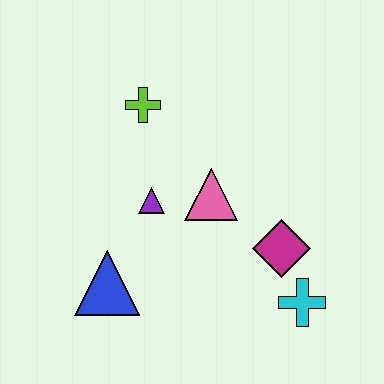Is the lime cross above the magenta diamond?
Yes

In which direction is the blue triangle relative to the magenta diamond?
The blue triangle is to the left of the magenta diamond.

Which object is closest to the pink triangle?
The purple triangle is closest to the pink triangle.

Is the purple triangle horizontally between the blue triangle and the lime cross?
No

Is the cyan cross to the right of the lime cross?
Yes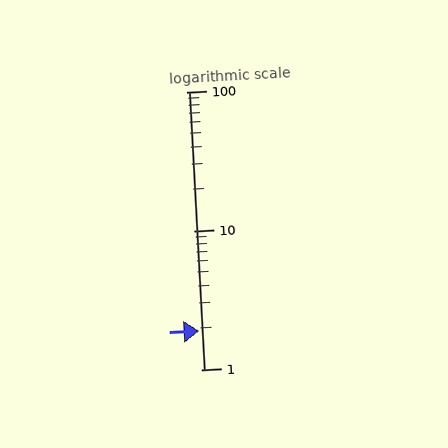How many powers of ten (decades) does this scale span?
The scale spans 2 decades, from 1 to 100.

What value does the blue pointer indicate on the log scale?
The pointer indicates approximately 1.9.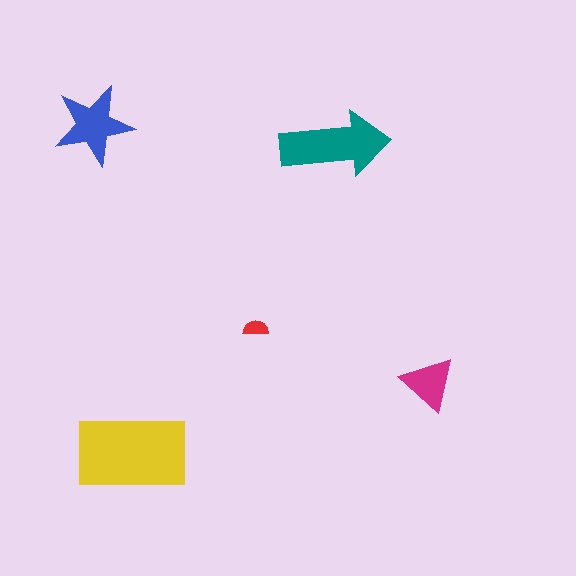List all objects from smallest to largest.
The red semicircle, the magenta triangle, the blue star, the teal arrow, the yellow rectangle.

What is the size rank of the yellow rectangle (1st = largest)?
1st.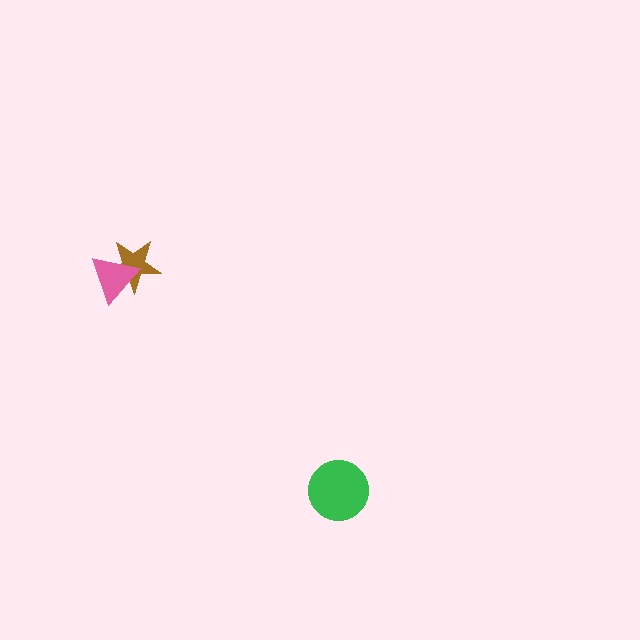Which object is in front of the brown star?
The pink triangle is in front of the brown star.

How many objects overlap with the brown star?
1 object overlaps with the brown star.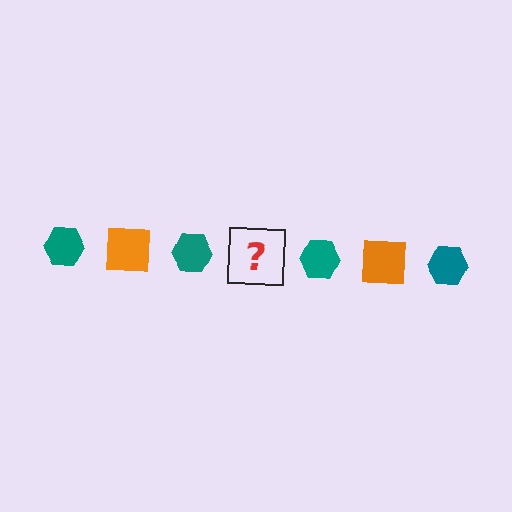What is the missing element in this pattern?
The missing element is an orange square.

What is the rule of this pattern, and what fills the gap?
The rule is that the pattern alternates between teal hexagon and orange square. The gap should be filled with an orange square.